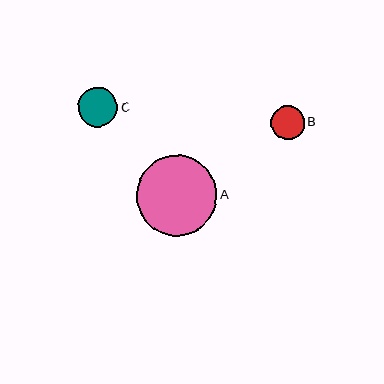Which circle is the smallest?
Circle B is the smallest with a size of approximately 34 pixels.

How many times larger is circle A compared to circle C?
Circle A is approximately 2.0 times the size of circle C.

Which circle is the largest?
Circle A is the largest with a size of approximately 81 pixels.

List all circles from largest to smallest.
From largest to smallest: A, C, B.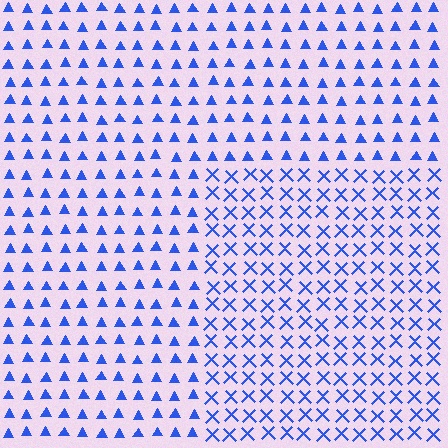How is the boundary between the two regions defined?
The boundary is defined by a change in element shape: X marks inside vs. triangles outside. All elements share the same color and spacing.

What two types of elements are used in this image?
The image uses X marks inside the rectangle region and triangles outside it.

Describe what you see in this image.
The image is filled with small blue elements arranged in a uniform grid. A rectangle-shaped region contains X marks, while the surrounding area contains triangles. The boundary is defined purely by the change in element shape.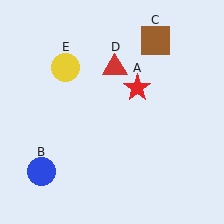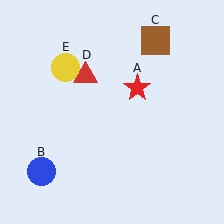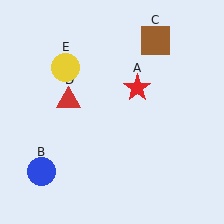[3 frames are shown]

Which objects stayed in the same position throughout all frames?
Red star (object A) and blue circle (object B) and brown square (object C) and yellow circle (object E) remained stationary.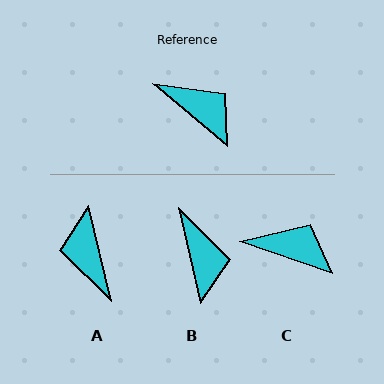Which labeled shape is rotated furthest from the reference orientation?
A, about 144 degrees away.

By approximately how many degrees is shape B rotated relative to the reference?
Approximately 37 degrees clockwise.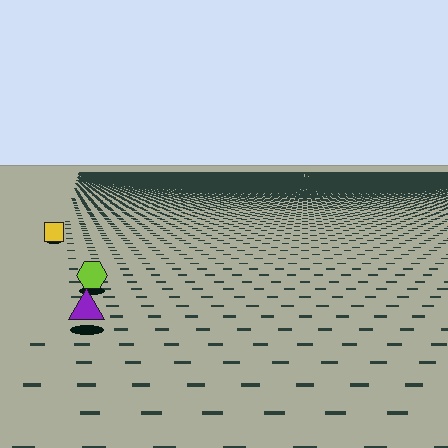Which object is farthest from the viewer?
The yellow square is farthest from the viewer. It appears smaller and the ground texture around it is denser.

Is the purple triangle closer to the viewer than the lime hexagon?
Yes. The purple triangle is closer — you can tell from the texture gradient: the ground texture is coarser near it.